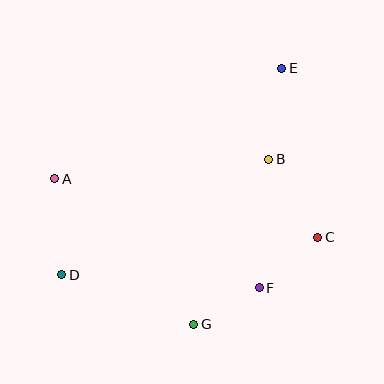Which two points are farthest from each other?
Points D and E are farthest from each other.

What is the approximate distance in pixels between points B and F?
The distance between B and F is approximately 129 pixels.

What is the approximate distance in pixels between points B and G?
The distance between B and G is approximately 181 pixels.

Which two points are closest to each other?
Points F and G are closest to each other.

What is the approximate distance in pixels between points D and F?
The distance between D and F is approximately 198 pixels.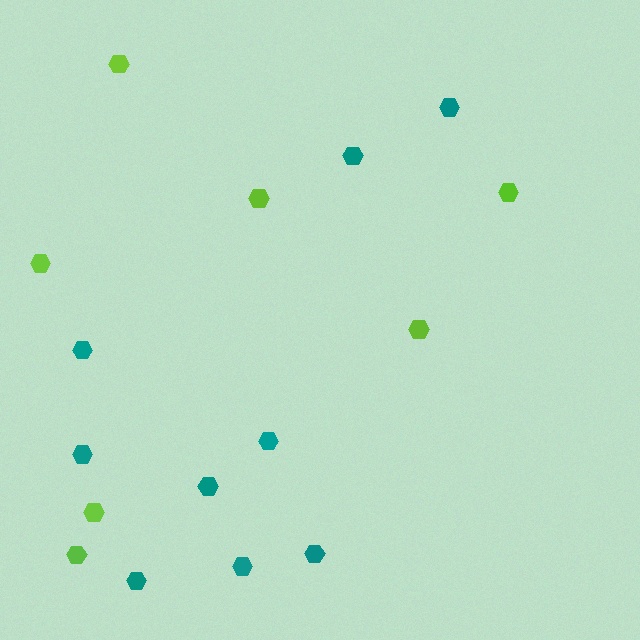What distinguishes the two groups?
There are 2 groups: one group of teal hexagons (9) and one group of lime hexagons (7).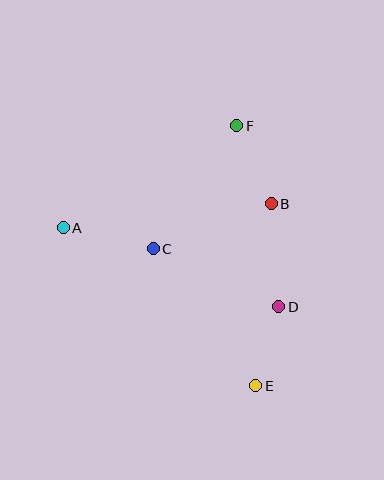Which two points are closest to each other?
Points D and E are closest to each other.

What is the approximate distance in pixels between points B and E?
The distance between B and E is approximately 183 pixels.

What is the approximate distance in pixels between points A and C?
The distance between A and C is approximately 92 pixels.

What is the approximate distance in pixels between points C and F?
The distance between C and F is approximately 149 pixels.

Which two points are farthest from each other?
Points E and F are farthest from each other.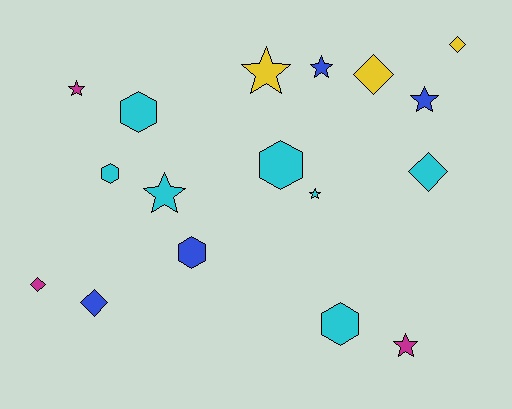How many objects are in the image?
There are 17 objects.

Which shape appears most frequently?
Star, with 7 objects.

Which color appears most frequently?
Cyan, with 7 objects.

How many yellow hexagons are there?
There are no yellow hexagons.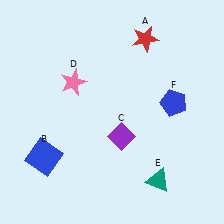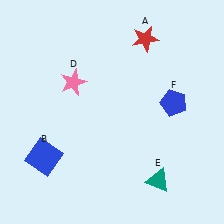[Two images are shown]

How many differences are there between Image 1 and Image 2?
There is 1 difference between the two images.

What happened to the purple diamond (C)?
The purple diamond (C) was removed in Image 2. It was in the bottom-right area of Image 1.